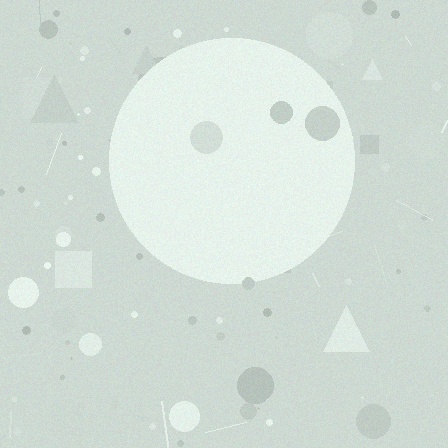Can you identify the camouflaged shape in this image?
The camouflaged shape is a circle.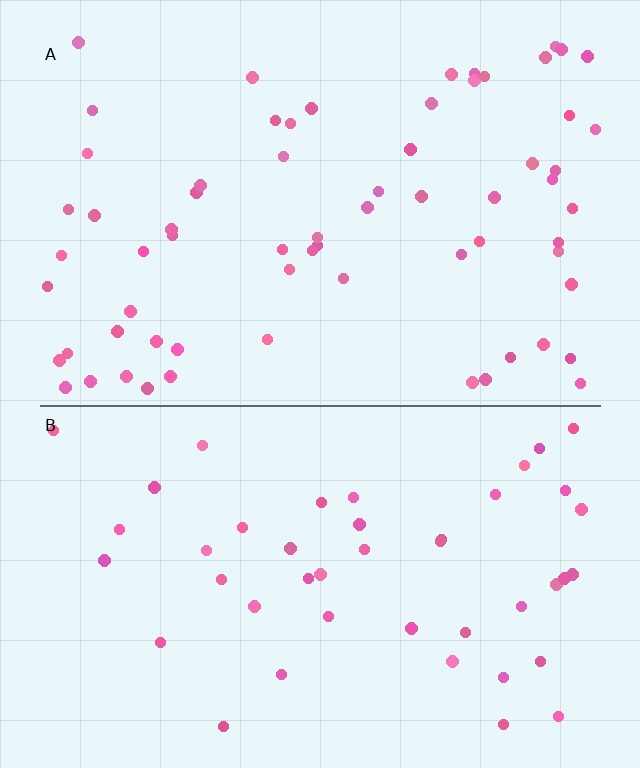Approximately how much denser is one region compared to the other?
Approximately 1.5× — region A over region B.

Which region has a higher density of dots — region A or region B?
A (the top).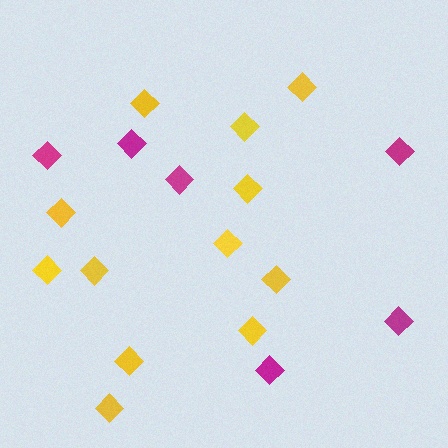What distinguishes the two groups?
There are 2 groups: one group of yellow diamonds (12) and one group of magenta diamonds (6).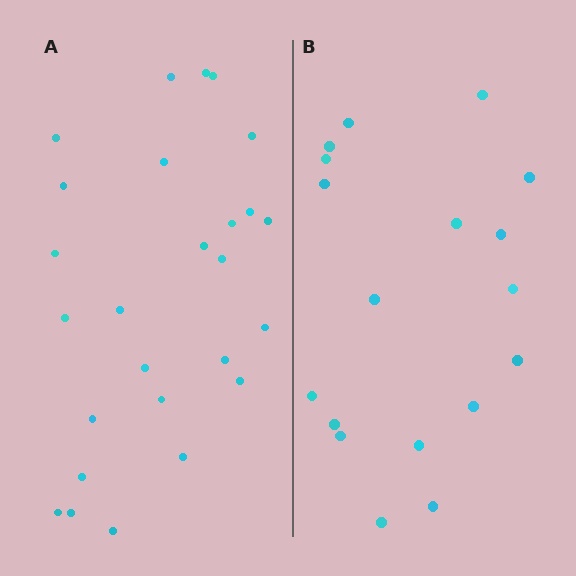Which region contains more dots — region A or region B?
Region A (the left region) has more dots.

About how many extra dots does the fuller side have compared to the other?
Region A has roughly 8 or so more dots than region B.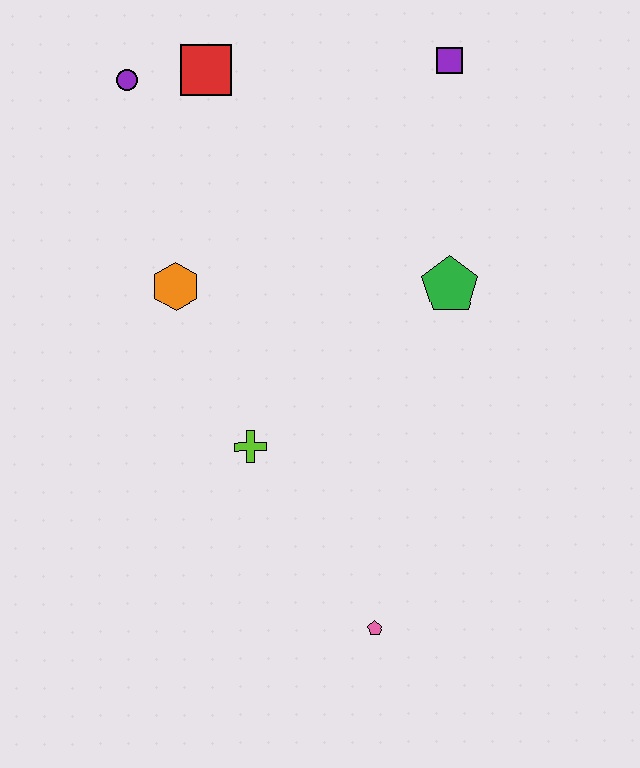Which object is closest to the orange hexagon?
The lime cross is closest to the orange hexagon.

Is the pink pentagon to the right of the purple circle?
Yes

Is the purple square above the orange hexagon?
Yes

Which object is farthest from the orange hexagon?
The pink pentagon is farthest from the orange hexagon.